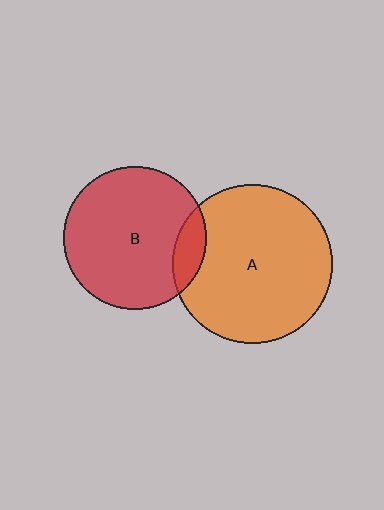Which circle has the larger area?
Circle A (orange).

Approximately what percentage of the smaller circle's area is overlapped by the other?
Approximately 10%.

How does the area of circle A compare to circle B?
Approximately 1.2 times.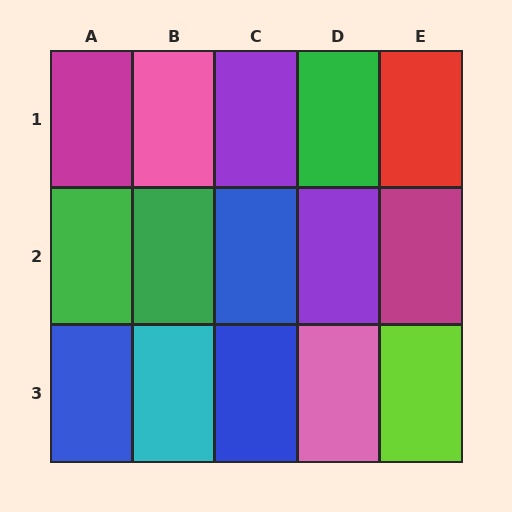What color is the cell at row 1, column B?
Pink.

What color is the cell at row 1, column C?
Purple.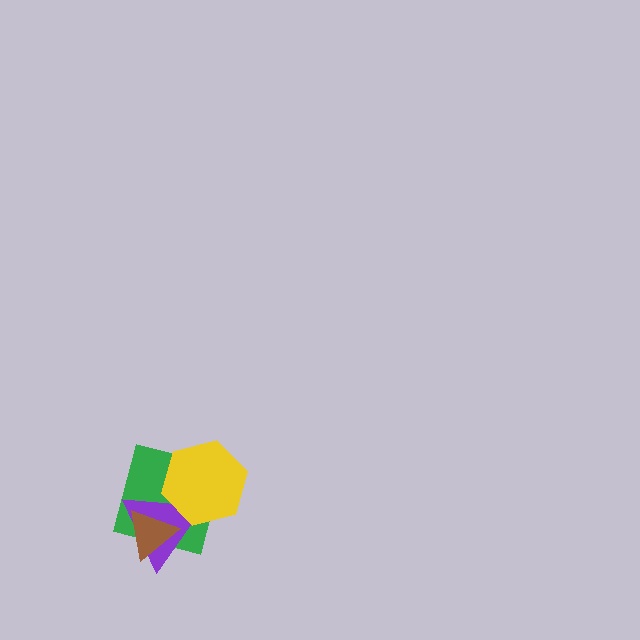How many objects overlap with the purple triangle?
3 objects overlap with the purple triangle.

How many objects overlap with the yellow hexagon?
2 objects overlap with the yellow hexagon.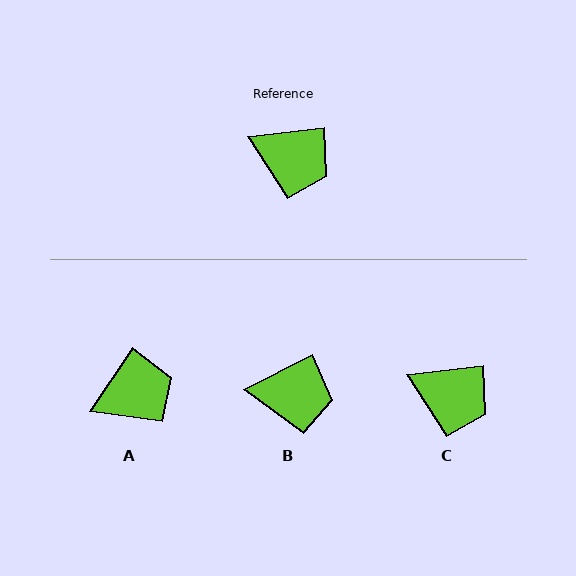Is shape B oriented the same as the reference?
No, it is off by about 20 degrees.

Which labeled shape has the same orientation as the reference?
C.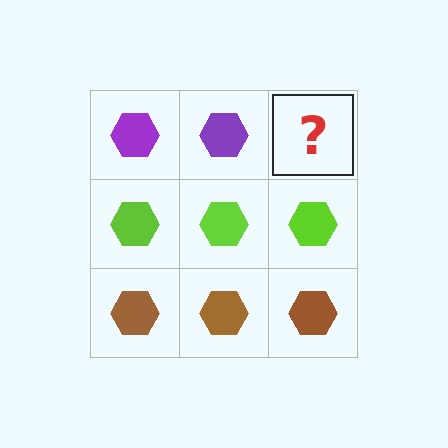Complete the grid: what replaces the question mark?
The question mark should be replaced with a purple hexagon.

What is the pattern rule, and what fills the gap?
The rule is that each row has a consistent color. The gap should be filled with a purple hexagon.